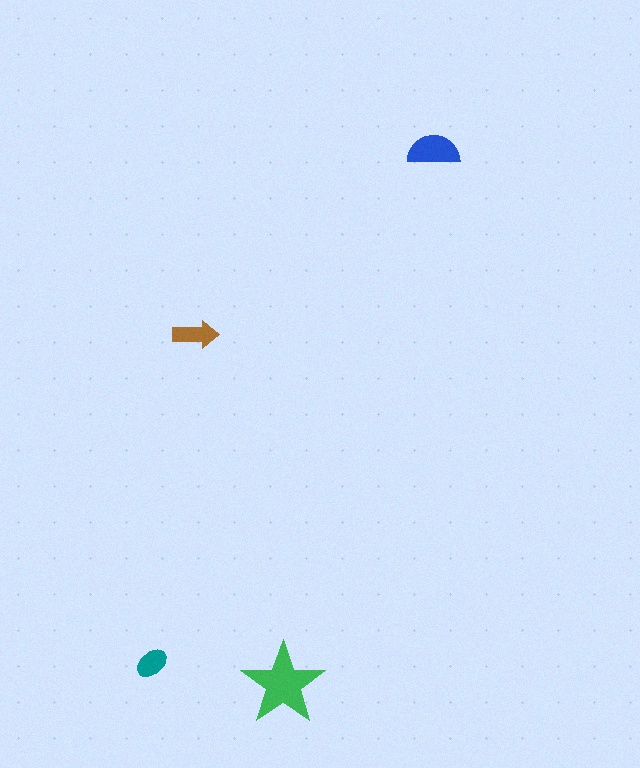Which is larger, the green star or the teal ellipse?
The green star.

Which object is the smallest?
The teal ellipse.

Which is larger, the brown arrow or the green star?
The green star.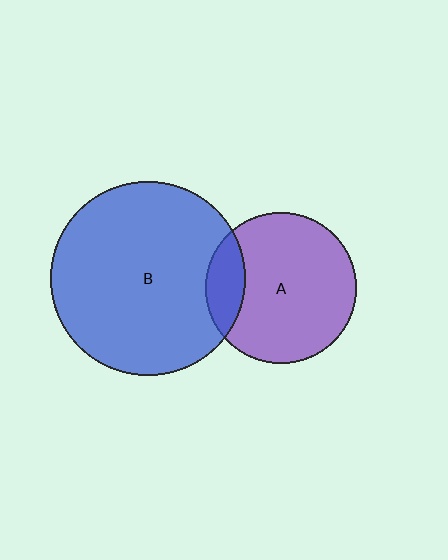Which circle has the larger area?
Circle B (blue).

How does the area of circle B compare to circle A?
Approximately 1.7 times.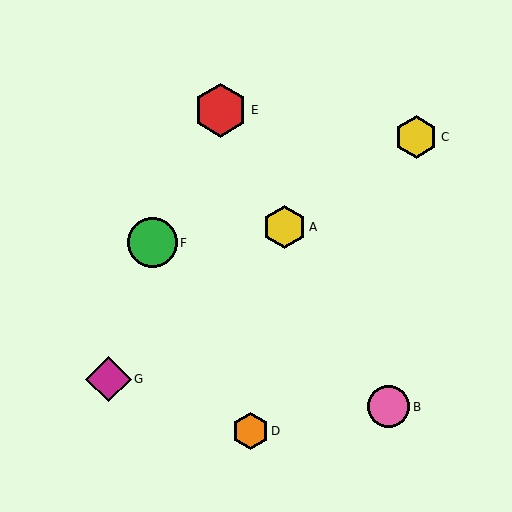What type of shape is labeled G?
Shape G is a magenta diamond.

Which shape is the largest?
The red hexagon (labeled E) is the largest.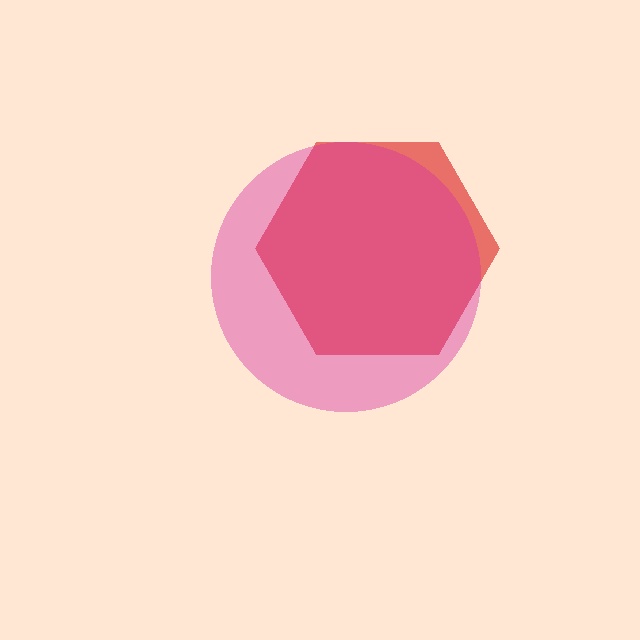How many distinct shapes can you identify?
There are 2 distinct shapes: a red hexagon, a magenta circle.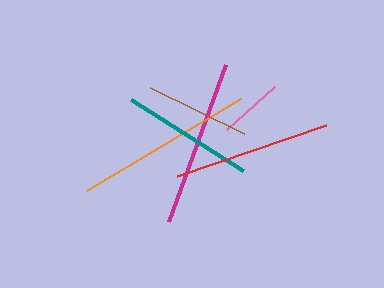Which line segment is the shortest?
The pink line is the shortest at approximately 64 pixels.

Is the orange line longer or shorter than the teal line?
The orange line is longer than the teal line.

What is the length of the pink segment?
The pink segment is approximately 64 pixels long.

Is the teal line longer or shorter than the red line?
The red line is longer than the teal line.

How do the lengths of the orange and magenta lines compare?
The orange and magenta lines are approximately the same length.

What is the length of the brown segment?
The brown segment is approximately 105 pixels long.